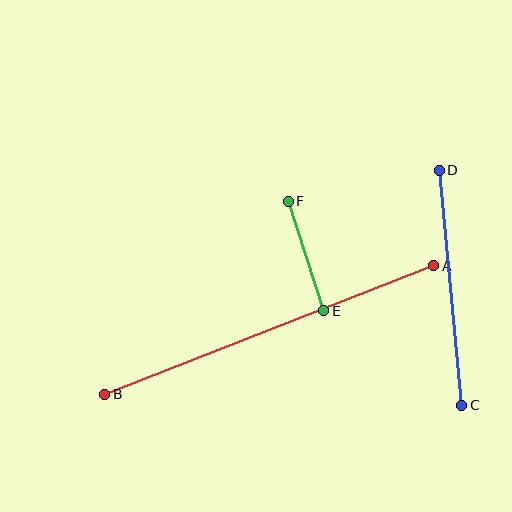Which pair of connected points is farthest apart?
Points A and B are farthest apart.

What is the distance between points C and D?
The distance is approximately 236 pixels.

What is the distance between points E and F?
The distance is approximately 115 pixels.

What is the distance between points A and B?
The distance is approximately 353 pixels.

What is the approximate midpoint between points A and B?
The midpoint is at approximately (269, 330) pixels.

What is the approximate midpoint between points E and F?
The midpoint is at approximately (306, 256) pixels.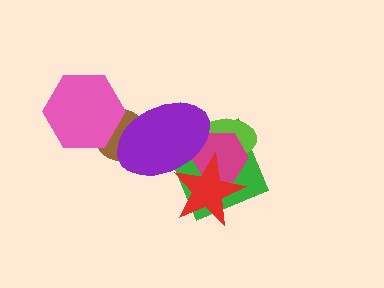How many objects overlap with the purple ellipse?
5 objects overlap with the purple ellipse.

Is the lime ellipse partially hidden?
Yes, it is partially covered by another shape.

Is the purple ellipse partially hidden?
No, no other shape covers it.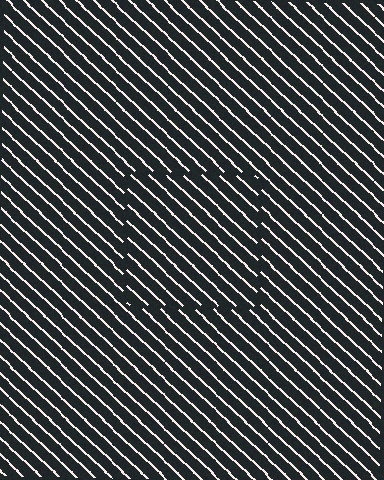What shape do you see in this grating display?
An illusory square. The interior of the shape contains the same grating, shifted by half a period — the contour is defined by the phase discontinuity where line-ends from the inner and outer gratings abut.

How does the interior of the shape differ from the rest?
The interior of the shape contains the same grating, shifted by half a period — the contour is defined by the phase discontinuity where line-ends from the inner and outer gratings abut.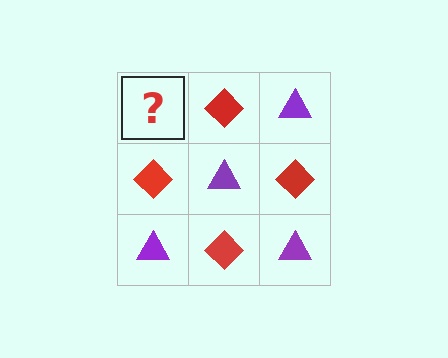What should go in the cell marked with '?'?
The missing cell should contain a purple triangle.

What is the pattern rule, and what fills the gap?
The rule is that it alternates purple triangle and red diamond in a checkerboard pattern. The gap should be filled with a purple triangle.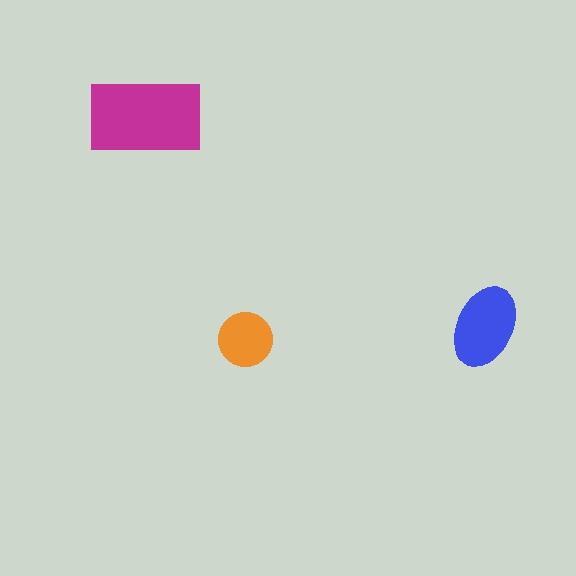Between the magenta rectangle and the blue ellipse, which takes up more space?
The magenta rectangle.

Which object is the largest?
The magenta rectangle.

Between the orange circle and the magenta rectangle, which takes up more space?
The magenta rectangle.